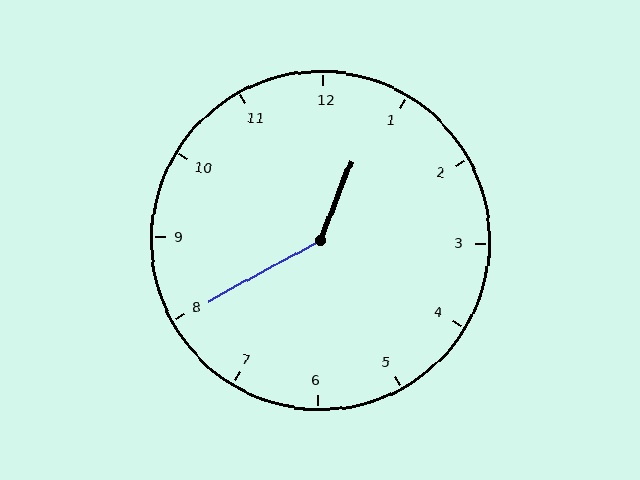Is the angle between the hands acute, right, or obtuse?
It is obtuse.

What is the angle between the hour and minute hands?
Approximately 140 degrees.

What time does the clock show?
12:40.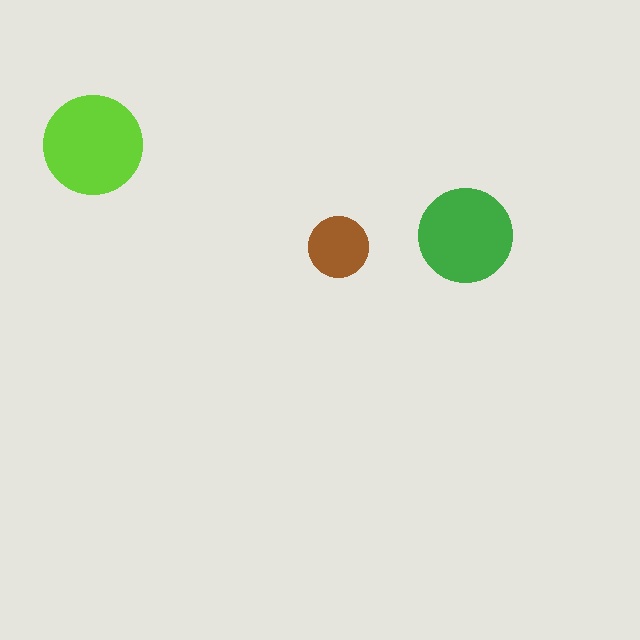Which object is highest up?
The lime circle is topmost.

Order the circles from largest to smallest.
the lime one, the green one, the brown one.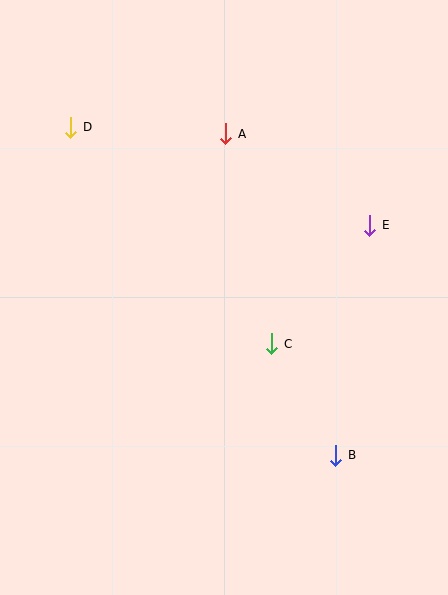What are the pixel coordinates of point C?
Point C is at (272, 344).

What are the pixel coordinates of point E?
Point E is at (370, 225).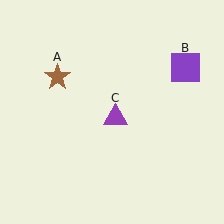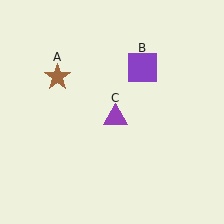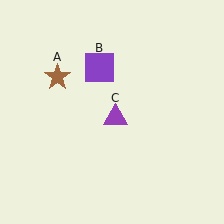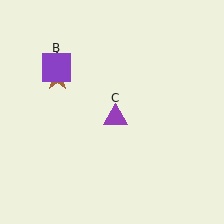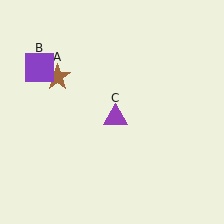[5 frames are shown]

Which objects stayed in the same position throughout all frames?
Brown star (object A) and purple triangle (object C) remained stationary.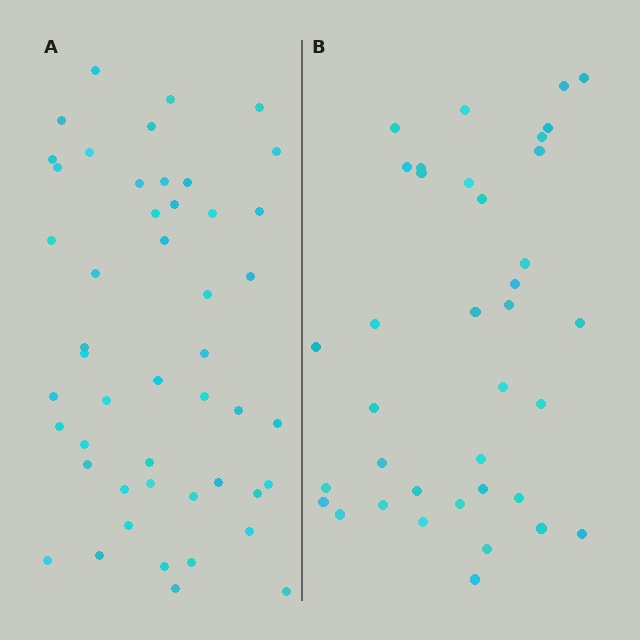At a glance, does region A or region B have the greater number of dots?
Region A (the left region) has more dots.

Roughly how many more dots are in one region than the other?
Region A has roughly 12 or so more dots than region B.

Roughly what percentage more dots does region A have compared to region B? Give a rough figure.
About 30% more.